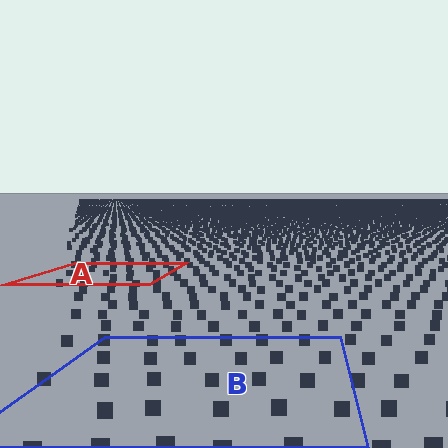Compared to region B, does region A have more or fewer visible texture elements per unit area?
Region A has more texture elements per unit area — they are packed more densely because it is farther away.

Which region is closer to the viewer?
Region B is closer. The texture elements there are larger and more spread out.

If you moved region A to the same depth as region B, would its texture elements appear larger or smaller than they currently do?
They would appear larger. At a closer depth, the same texture elements are projected at a bigger on-screen size.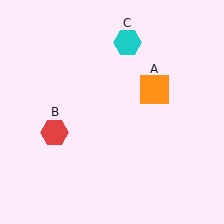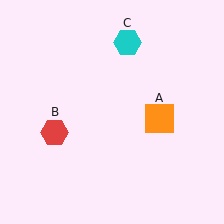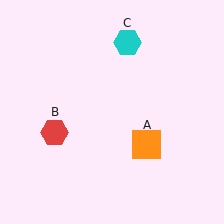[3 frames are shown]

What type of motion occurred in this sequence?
The orange square (object A) rotated clockwise around the center of the scene.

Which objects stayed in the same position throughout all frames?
Red hexagon (object B) and cyan hexagon (object C) remained stationary.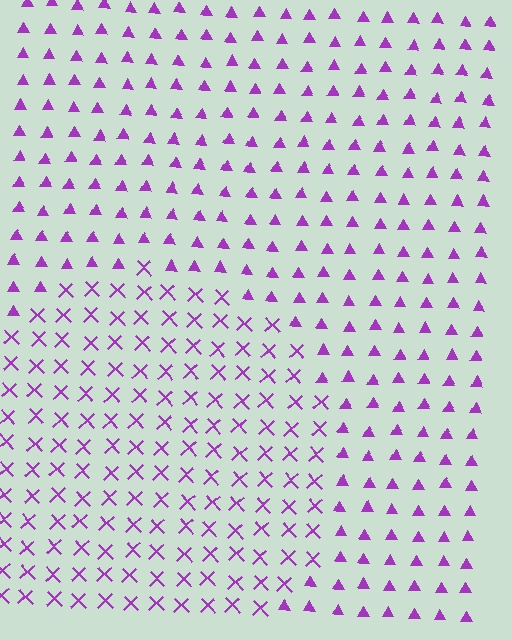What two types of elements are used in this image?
The image uses X marks inside the circle region and triangles outside it.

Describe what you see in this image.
The image is filled with small purple elements arranged in a uniform grid. A circle-shaped region contains X marks, while the surrounding area contains triangles. The boundary is defined purely by the change in element shape.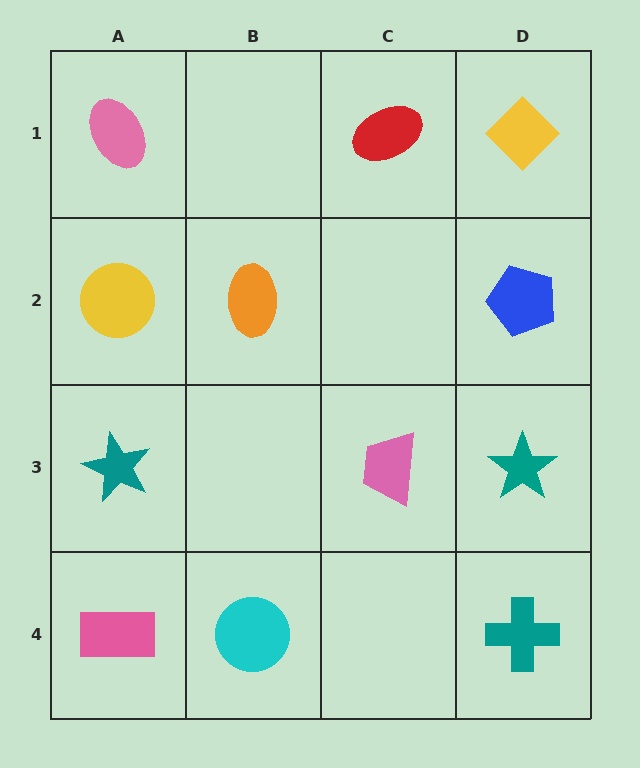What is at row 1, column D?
A yellow diamond.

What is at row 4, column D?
A teal cross.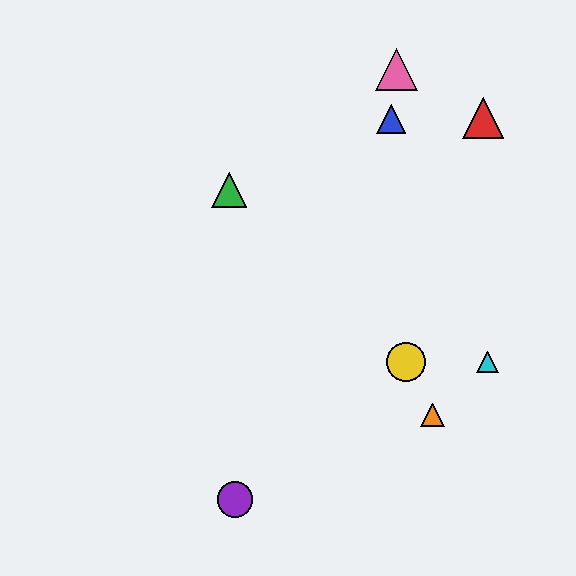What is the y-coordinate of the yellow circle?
The yellow circle is at y≈362.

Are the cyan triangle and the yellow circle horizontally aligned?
Yes, both are at y≈362.